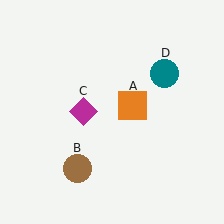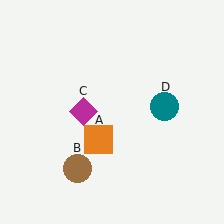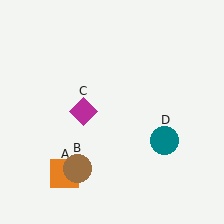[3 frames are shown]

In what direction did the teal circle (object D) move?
The teal circle (object D) moved down.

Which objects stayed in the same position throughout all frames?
Brown circle (object B) and magenta diamond (object C) remained stationary.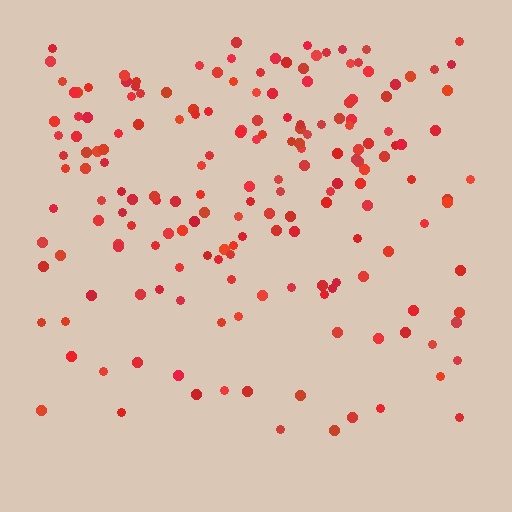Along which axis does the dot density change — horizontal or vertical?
Vertical.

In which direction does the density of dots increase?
From bottom to top, with the top side densest.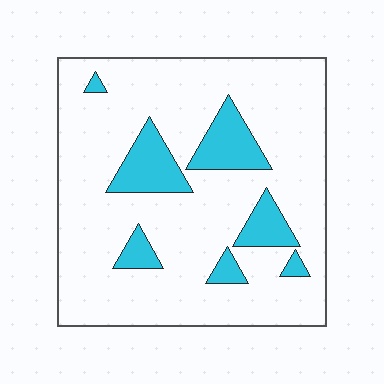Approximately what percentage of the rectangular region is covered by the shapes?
Approximately 15%.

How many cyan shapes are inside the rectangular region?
7.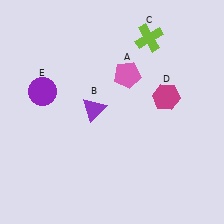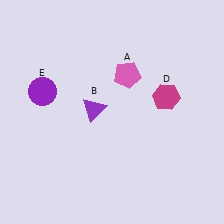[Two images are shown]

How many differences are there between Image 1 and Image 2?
There is 1 difference between the two images.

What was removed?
The lime cross (C) was removed in Image 2.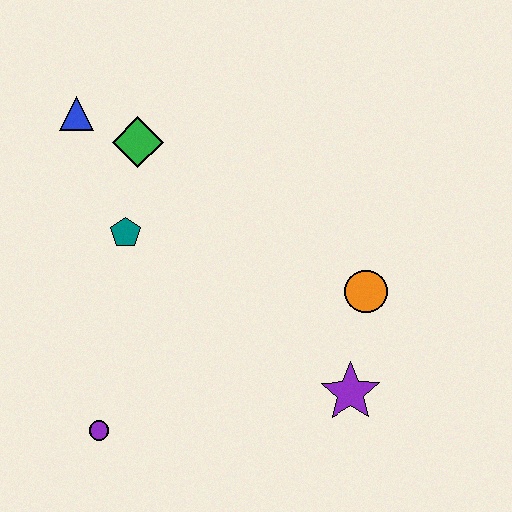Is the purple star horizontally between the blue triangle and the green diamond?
No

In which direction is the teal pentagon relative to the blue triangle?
The teal pentagon is below the blue triangle.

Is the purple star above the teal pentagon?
No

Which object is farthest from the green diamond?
The purple star is farthest from the green diamond.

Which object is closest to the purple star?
The orange circle is closest to the purple star.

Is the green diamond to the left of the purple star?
Yes